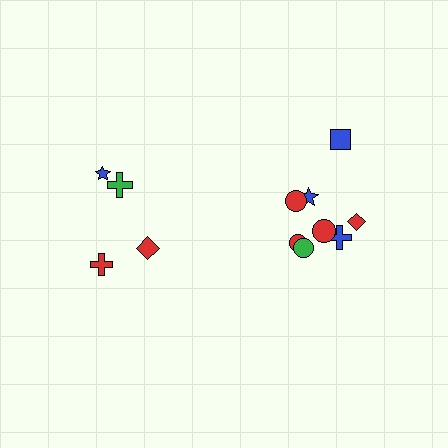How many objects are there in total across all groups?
There are 12 objects.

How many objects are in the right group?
There are 8 objects.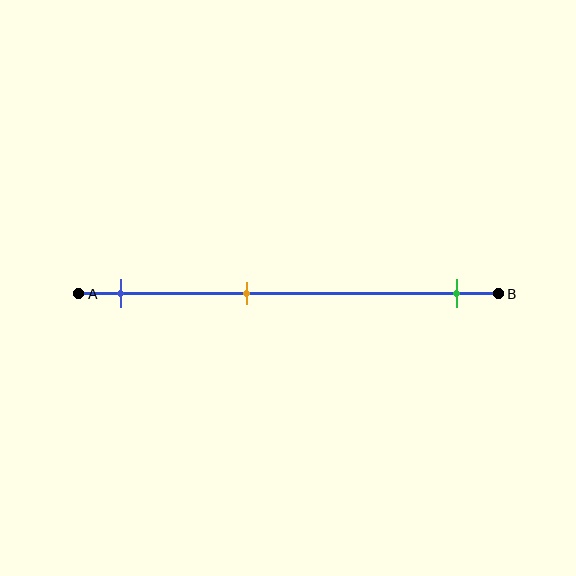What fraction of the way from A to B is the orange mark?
The orange mark is approximately 40% (0.4) of the way from A to B.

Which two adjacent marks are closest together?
The blue and orange marks are the closest adjacent pair.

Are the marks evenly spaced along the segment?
No, the marks are not evenly spaced.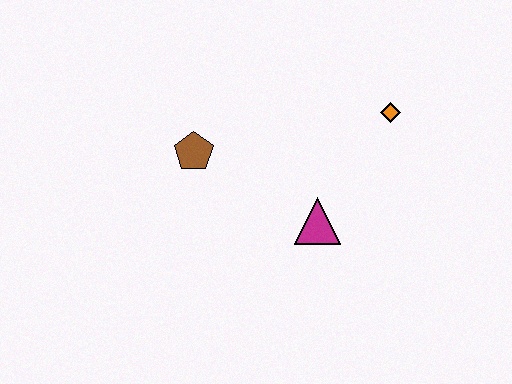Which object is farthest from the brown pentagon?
The orange diamond is farthest from the brown pentagon.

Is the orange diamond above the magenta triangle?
Yes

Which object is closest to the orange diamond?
The magenta triangle is closest to the orange diamond.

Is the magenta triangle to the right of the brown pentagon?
Yes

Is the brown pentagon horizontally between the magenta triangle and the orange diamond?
No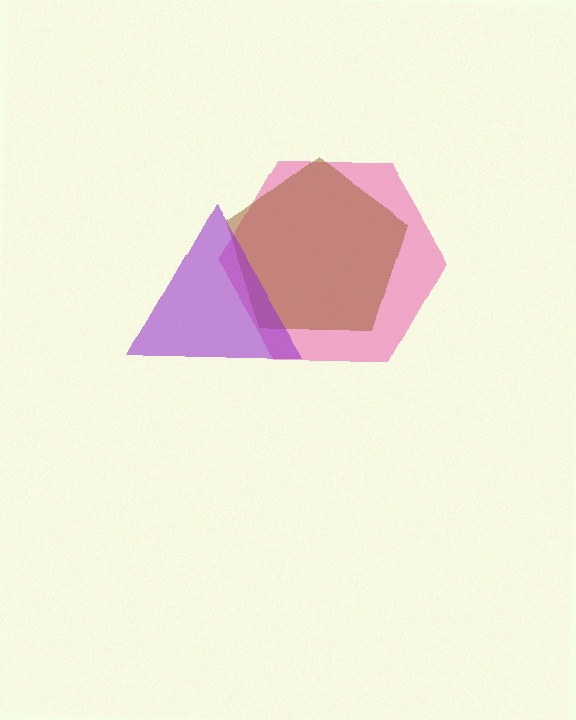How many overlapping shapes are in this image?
There are 3 overlapping shapes in the image.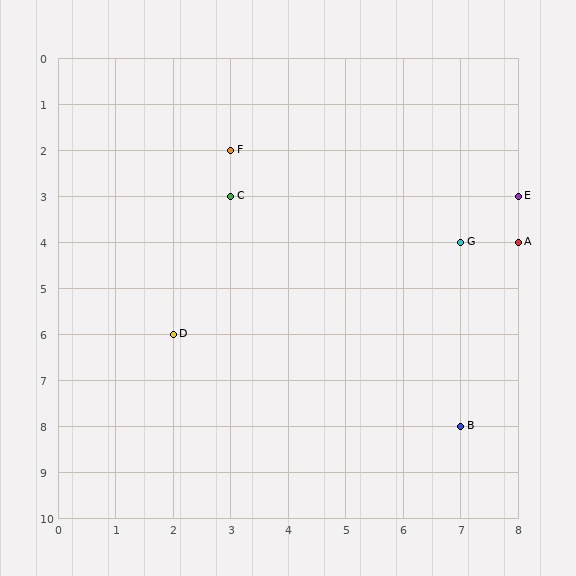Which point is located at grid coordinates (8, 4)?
Point A is at (8, 4).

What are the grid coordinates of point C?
Point C is at grid coordinates (3, 3).